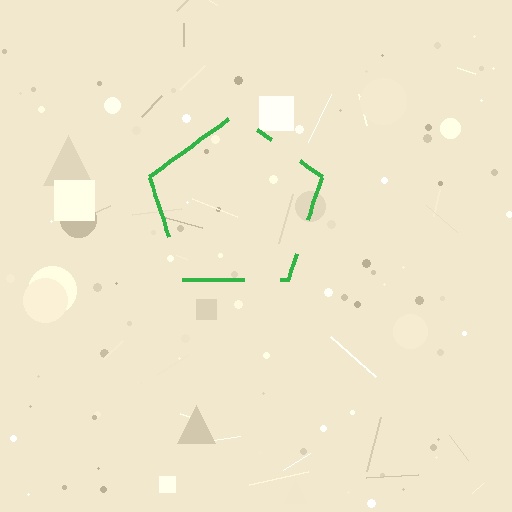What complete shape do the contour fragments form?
The contour fragments form a pentagon.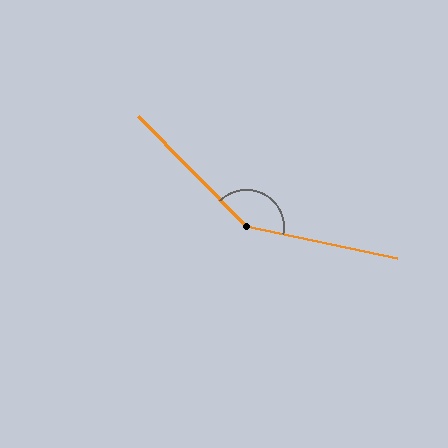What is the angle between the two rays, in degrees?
Approximately 146 degrees.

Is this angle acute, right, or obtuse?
It is obtuse.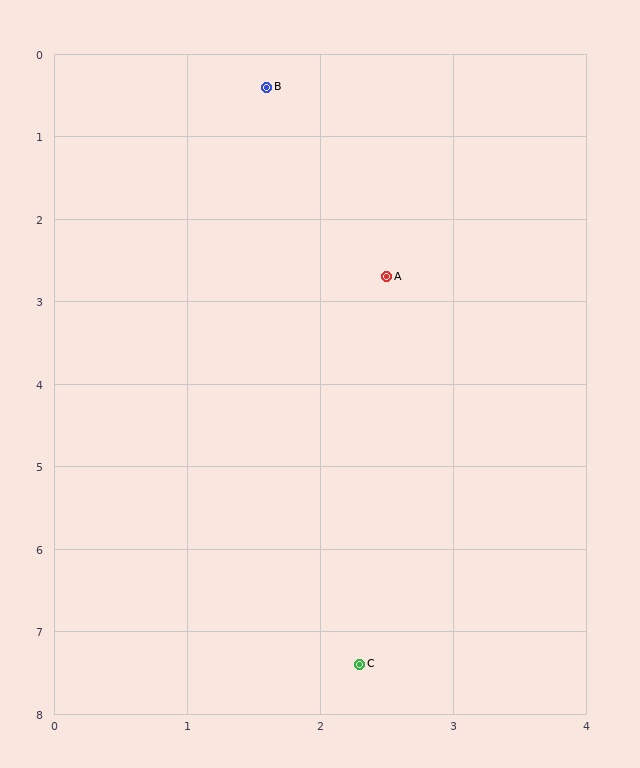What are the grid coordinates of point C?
Point C is at approximately (2.3, 7.4).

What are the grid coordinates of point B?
Point B is at approximately (1.6, 0.4).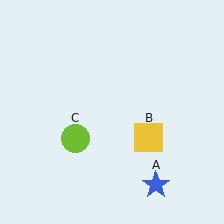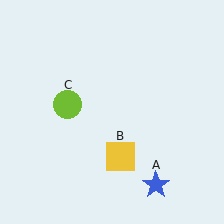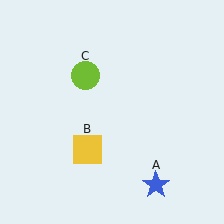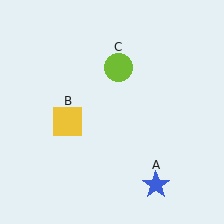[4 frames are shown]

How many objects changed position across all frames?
2 objects changed position: yellow square (object B), lime circle (object C).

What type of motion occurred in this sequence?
The yellow square (object B), lime circle (object C) rotated clockwise around the center of the scene.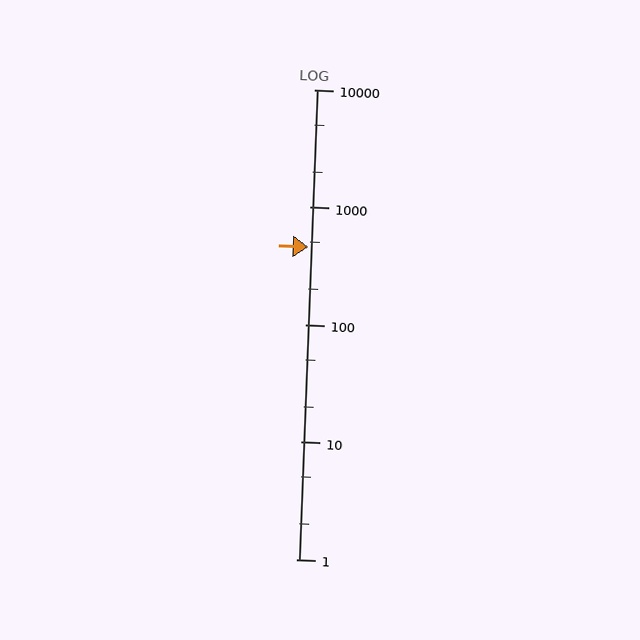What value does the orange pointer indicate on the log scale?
The pointer indicates approximately 460.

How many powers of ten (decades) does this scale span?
The scale spans 4 decades, from 1 to 10000.